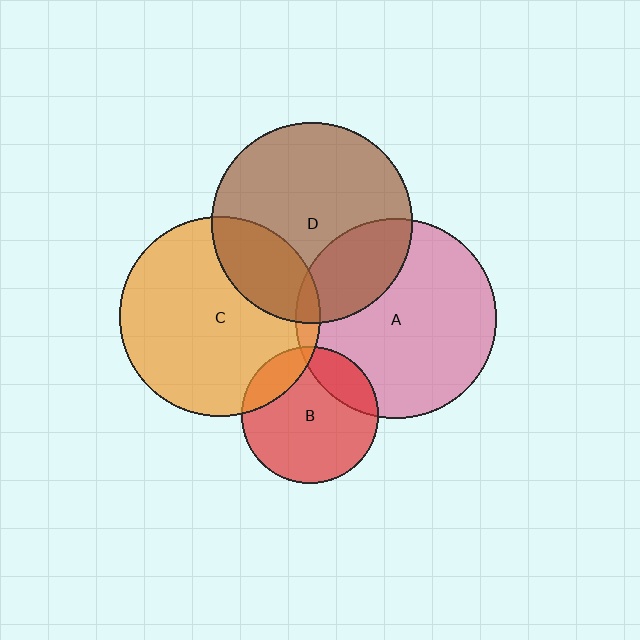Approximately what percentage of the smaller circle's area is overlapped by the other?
Approximately 15%.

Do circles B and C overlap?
Yes.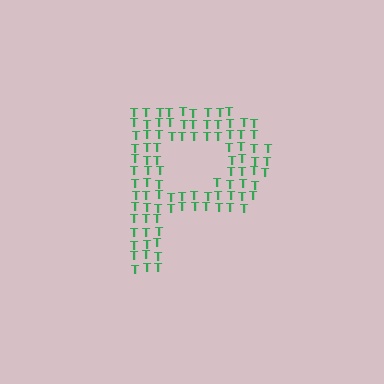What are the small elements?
The small elements are letter T's.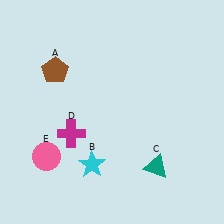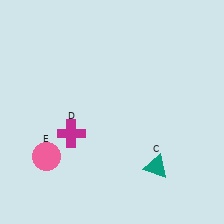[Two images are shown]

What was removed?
The cyan star (B), the brown pentagon (A) were removed in Image 2.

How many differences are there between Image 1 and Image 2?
There are 2 differences between the two images.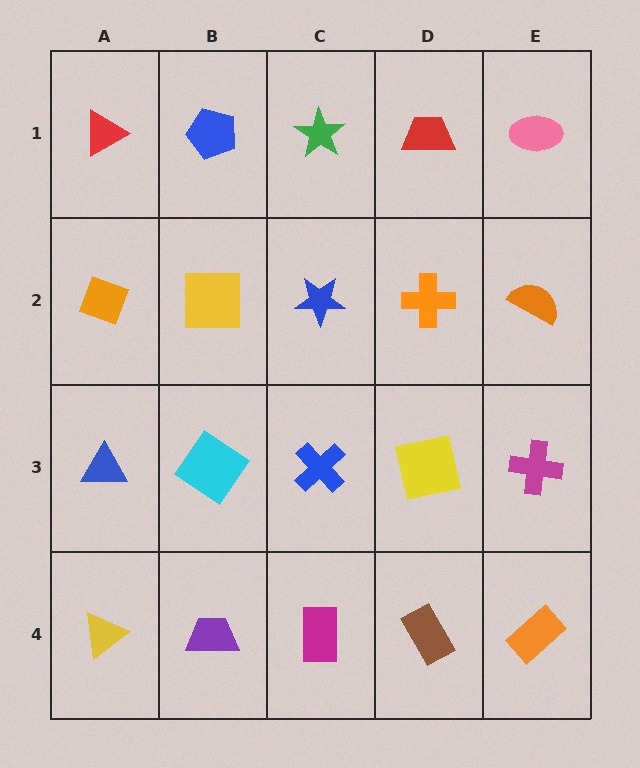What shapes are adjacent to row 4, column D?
A yellow square (row 3, column D), a magenta rectangle (row 4, column C), an orange rectangle (row 4, column E).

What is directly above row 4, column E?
A magenta cross.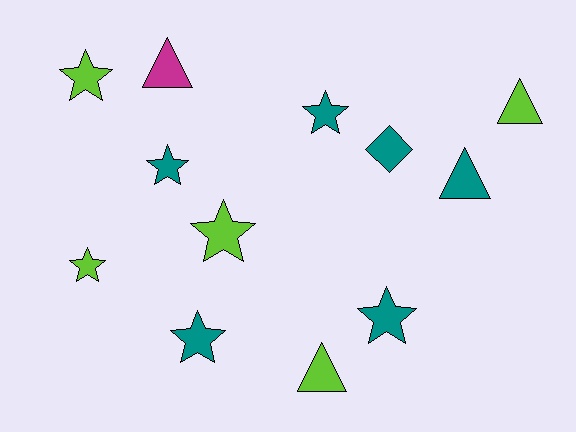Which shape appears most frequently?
Star, with 7 objects.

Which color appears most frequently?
Teal, with 6 objects.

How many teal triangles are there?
There is 1 teal triangle.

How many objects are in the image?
There are 12 objects.